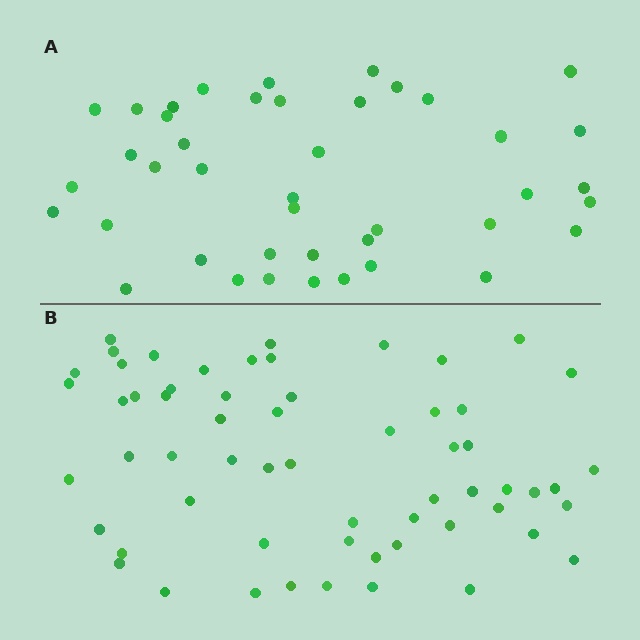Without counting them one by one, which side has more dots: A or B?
Region B (the bottom region) has more dots.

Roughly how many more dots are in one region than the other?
Region B has approximately 20 more dots than region A.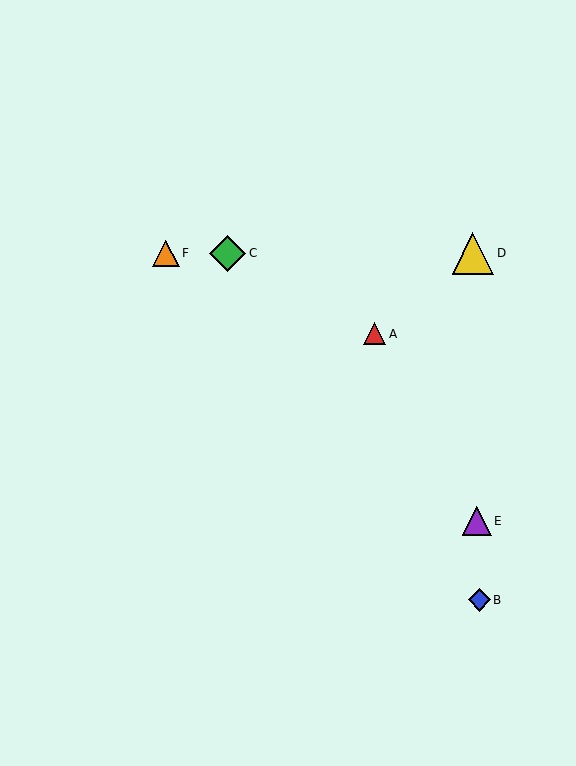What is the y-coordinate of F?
Object F is at y≈253.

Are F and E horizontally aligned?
No, F is at y≈253 and E is at y≈521.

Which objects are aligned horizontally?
Objects C, D, F are aligned horizontally.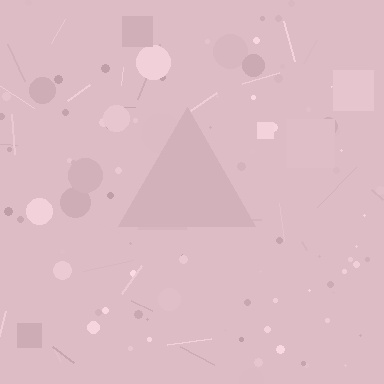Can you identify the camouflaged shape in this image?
The camouflaged shape is a triangle.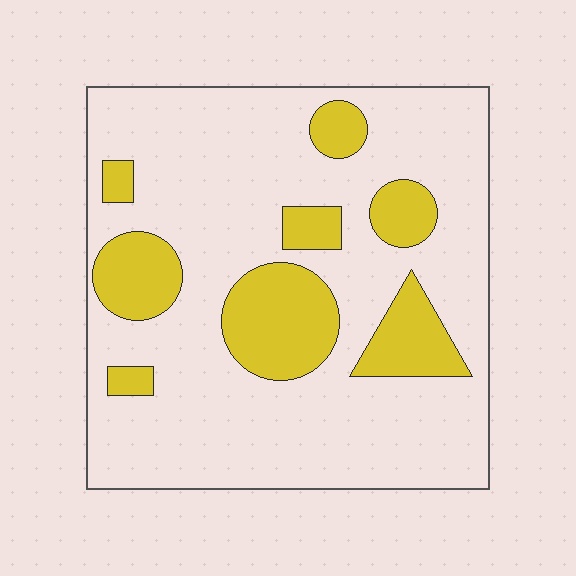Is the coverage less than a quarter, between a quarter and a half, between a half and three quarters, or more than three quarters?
Less than a quarter.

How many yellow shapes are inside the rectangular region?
8.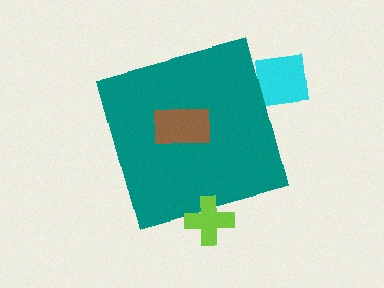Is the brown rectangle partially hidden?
No, the brown rectangle is fully visible.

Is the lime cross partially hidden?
No, the lime cross is fully visible.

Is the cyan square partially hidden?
Yes, the cyan square is partially hidden behind the teal diamond.